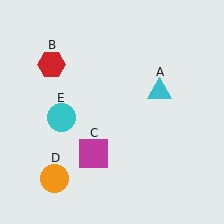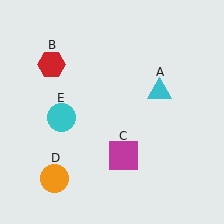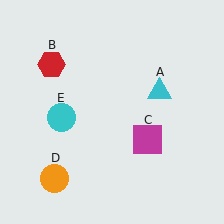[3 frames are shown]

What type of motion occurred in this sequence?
The magenta square (object C) rotated counterclockwise around the center of the scene.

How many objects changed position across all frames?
1 object changed position: magenta square (object C).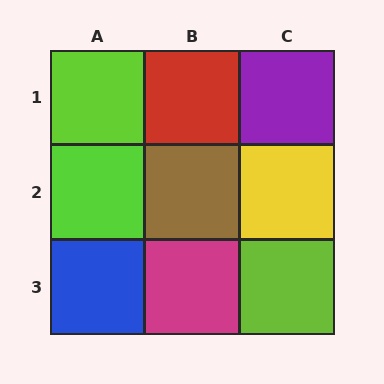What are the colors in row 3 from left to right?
Blue, magenta, lime.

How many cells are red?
1 cell is red.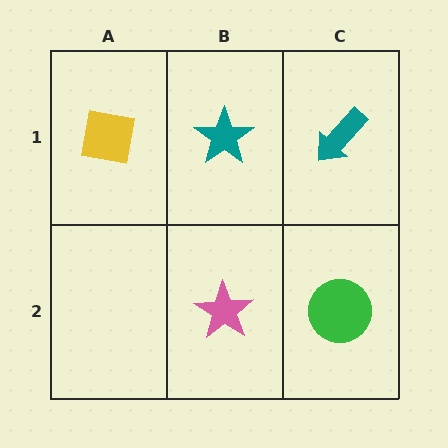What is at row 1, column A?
A yellow square.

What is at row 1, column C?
A teal arrow.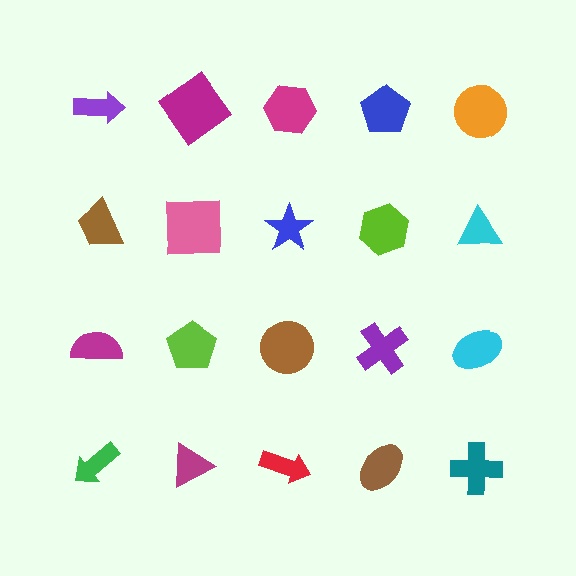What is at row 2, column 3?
A blue star.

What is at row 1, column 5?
An orange circle.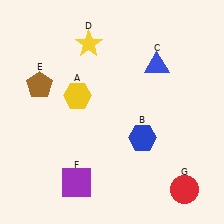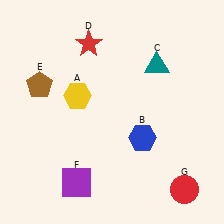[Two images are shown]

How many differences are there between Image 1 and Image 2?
There are 2 differences between the two images.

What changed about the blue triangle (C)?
In Image 1, C is blue. In Image 2, it changed to teal.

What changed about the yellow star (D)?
In Image 1, D is yellow. In Image 2, it changed to red.